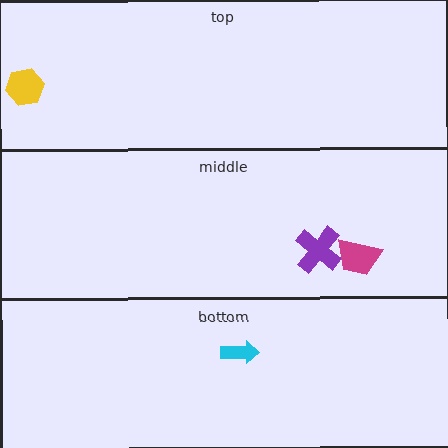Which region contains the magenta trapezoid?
The middle region.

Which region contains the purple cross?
The middle region.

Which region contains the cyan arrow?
The bottom region.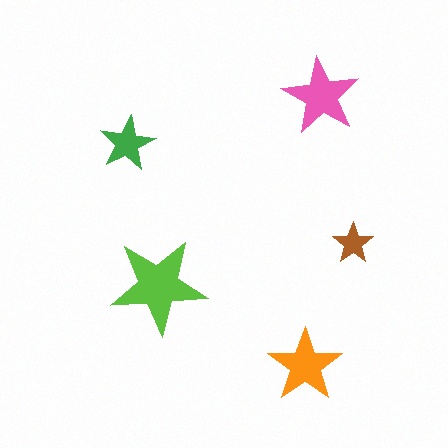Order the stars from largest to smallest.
the lime one, the pink one, the orange one, the green one, the brown one.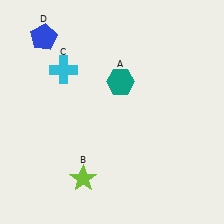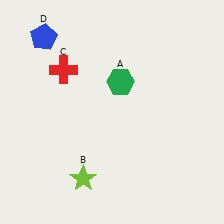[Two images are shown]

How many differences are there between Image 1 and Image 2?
There are 2 differences between the two images.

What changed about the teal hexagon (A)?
In Image 1, A is teal. In Image 2, it changed to green.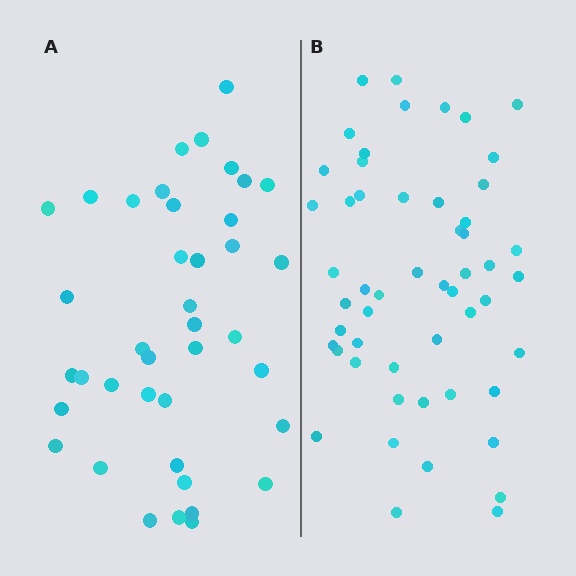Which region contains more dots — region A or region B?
Region B (the right region) has more dots.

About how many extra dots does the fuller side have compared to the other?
Region B has approximately 15 more dots than region A.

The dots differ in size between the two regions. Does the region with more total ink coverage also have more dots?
No. Region A has more total ink coverage because its dots are larger, but region B actually contains more individual dots. Total area can be misleading — the number of items is what matters here.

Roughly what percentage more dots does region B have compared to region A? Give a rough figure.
About 30% more.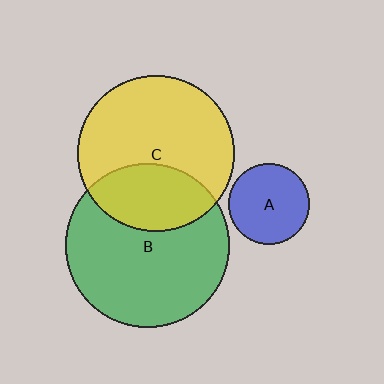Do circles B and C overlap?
Yes.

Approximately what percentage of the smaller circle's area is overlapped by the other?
Approximately 30%.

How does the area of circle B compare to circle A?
Approximately 4.1 times.